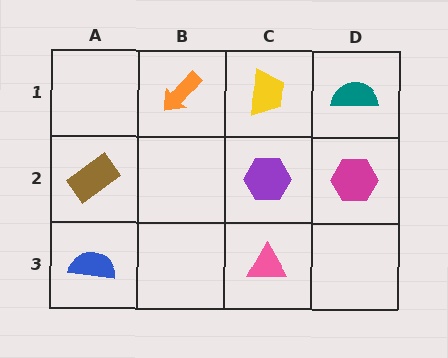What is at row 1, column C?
A yellow trapezoid.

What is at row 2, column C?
A purple hexagon.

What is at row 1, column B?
An orange arrow.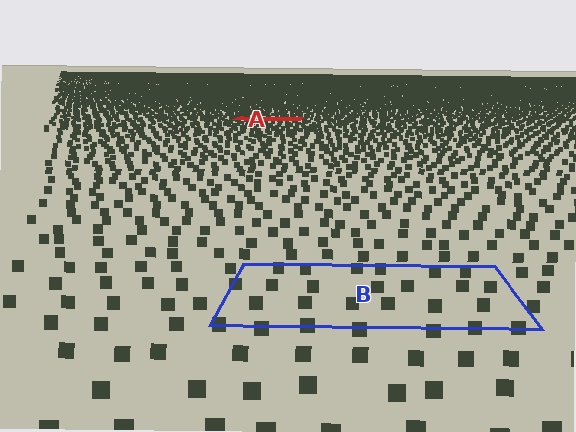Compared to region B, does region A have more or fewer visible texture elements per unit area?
Region A has more texture elements per unit area — they are packed more densely because it is farther away.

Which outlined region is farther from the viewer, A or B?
Region A is farther from the viewer — the texture elements inside it appear smaller and more densely packed.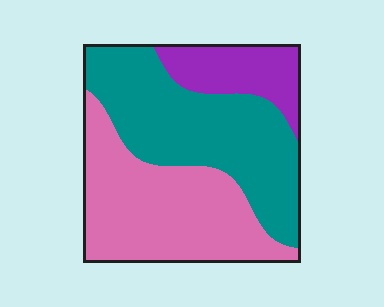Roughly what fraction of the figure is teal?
Teal covers roughly 45% of the figure.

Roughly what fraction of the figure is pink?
Pink covers around 40% of the figure.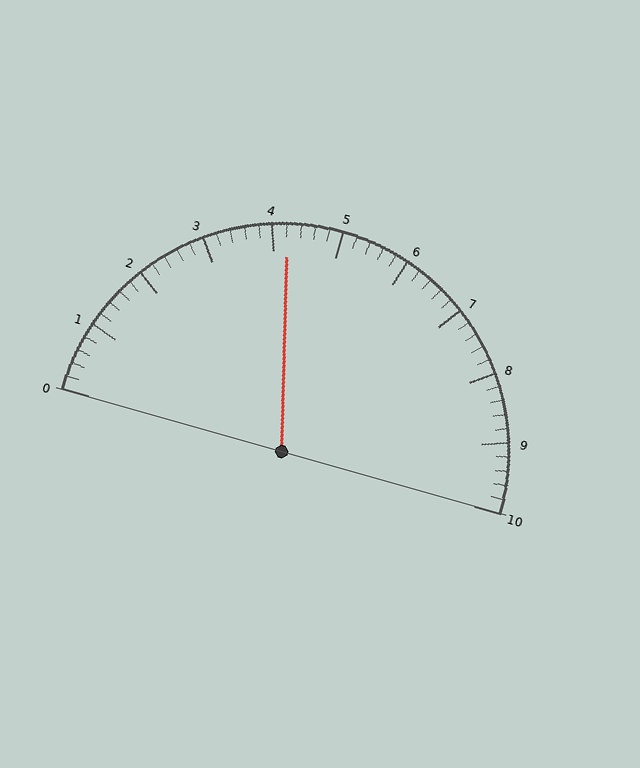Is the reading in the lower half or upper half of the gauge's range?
The reading is in the lower half of the range (0 to 10).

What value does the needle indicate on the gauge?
The needle indicates approximately 4.2.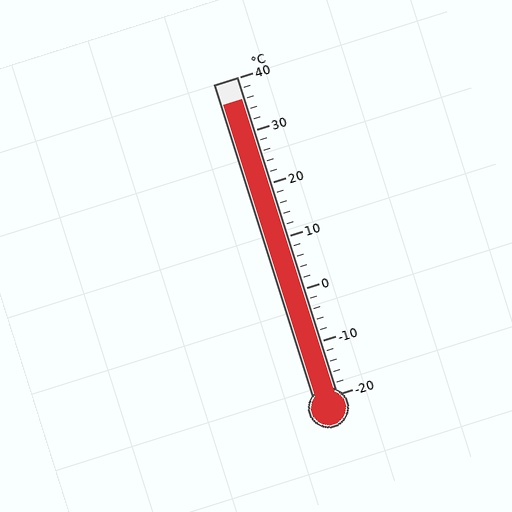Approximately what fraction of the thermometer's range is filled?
The thermometer is filled to approximately 95% of its range.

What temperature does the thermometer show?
The thermometer shows approximately 36°C.